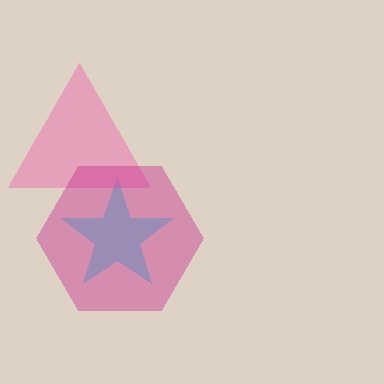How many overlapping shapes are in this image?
There are 3 overlapping shapes in the image.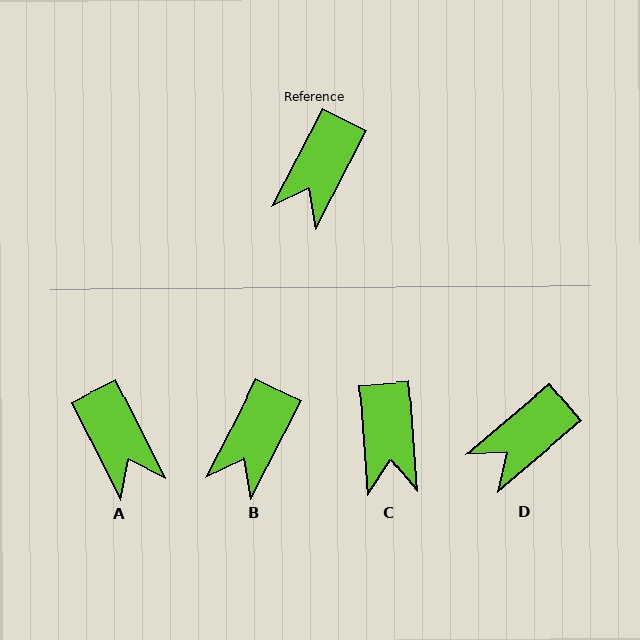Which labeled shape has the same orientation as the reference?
B.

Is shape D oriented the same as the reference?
No, it is off by about 23 degrees.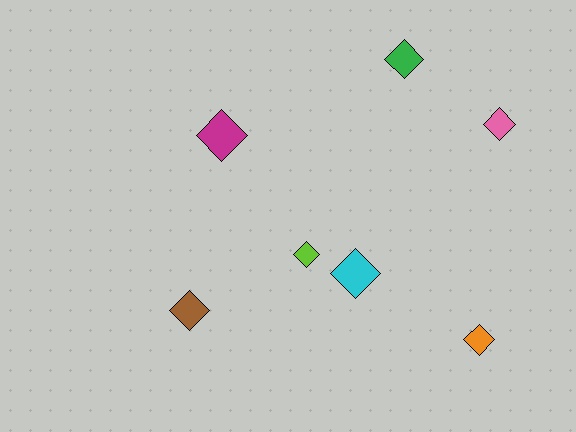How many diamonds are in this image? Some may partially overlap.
There are 7 diamonds.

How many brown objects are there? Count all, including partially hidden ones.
There is 1 brown object.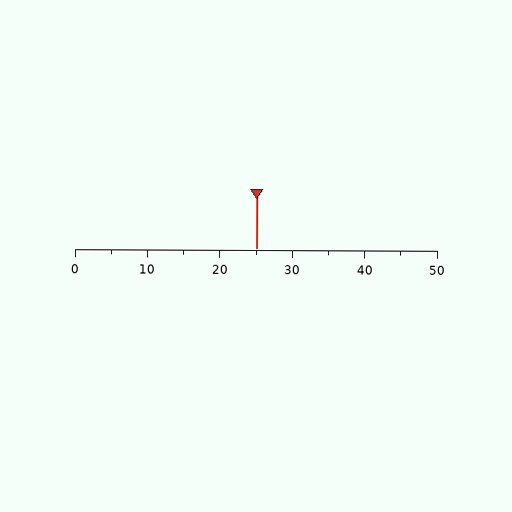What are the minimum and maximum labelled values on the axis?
The axis runs from 0 to 50.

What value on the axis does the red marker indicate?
The marker indicates approximately 25.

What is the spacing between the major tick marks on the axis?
The major ticks are spaced 10 apart.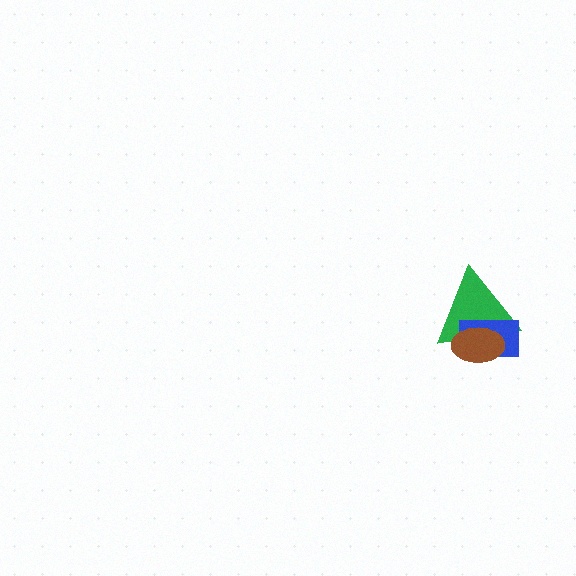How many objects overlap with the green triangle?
2 objects overlap with the green triangle.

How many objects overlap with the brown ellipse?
2 objects overlap with the brown ellipse.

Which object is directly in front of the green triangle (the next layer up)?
The blue rectangle is directly in front of the green triangle.